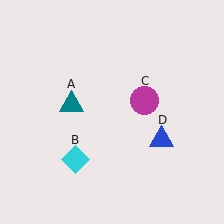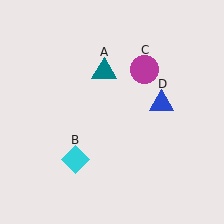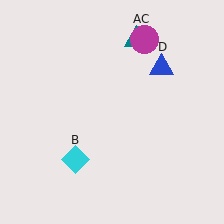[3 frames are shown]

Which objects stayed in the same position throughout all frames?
Cyan diamond (object B) remained stationary.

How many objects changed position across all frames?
3 objects changed position: teal triangle (object A), magenta circle (object C), blue triangle (object D).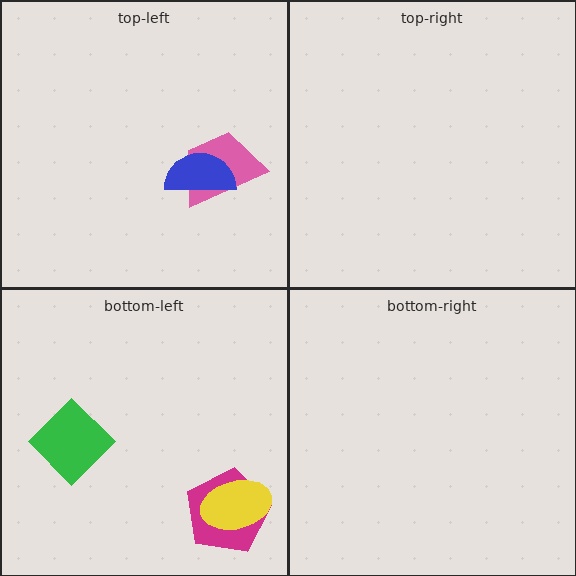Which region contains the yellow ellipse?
The bottom-left region.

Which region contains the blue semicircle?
The top-left region.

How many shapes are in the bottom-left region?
3.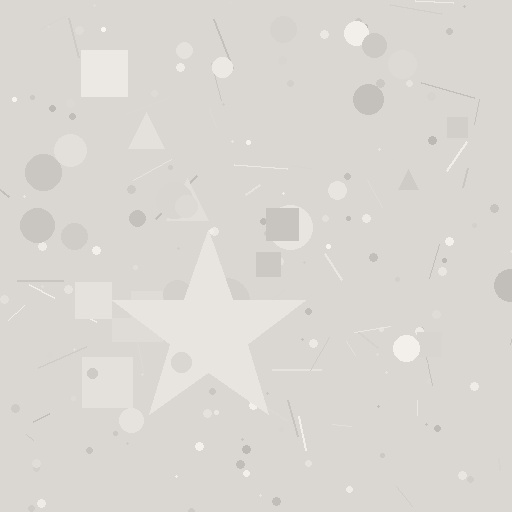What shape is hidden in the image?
A star is hidden in the image.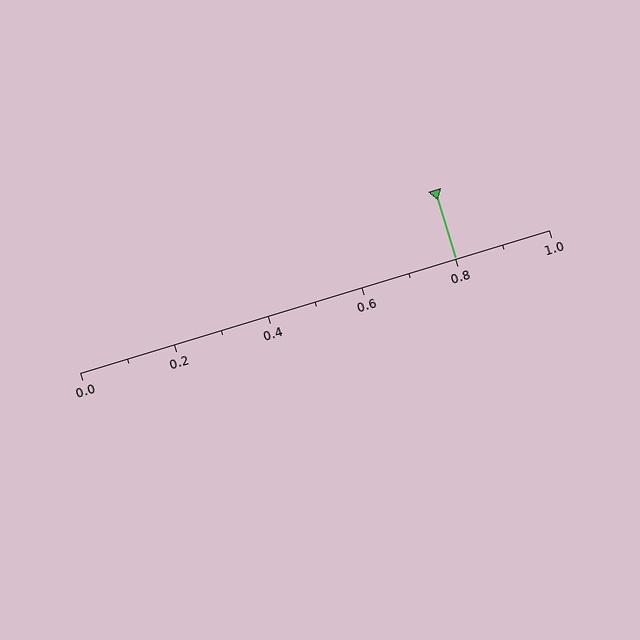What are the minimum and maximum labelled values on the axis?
The axis runs from 0.0 to 1.0.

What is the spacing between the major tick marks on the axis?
The major ticks are spaced 0.2 apart.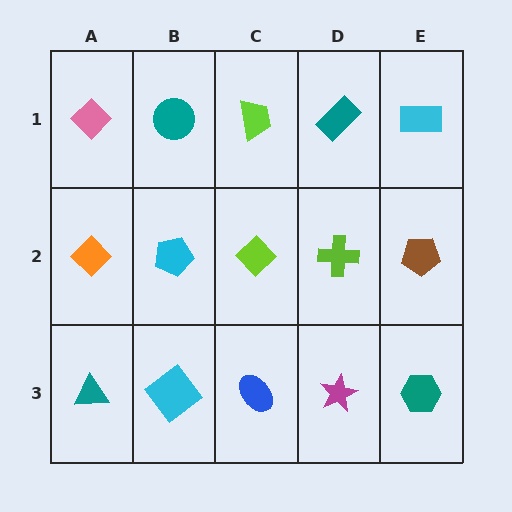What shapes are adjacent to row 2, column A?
A pink diamond (row 1, column A), a teal triangle (row 3, column A), a cyan pentagon (row 2, column B).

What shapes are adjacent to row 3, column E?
A brown pentagon (row 2, column E), a magenta star (row 3, column D).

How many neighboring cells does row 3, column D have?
3.